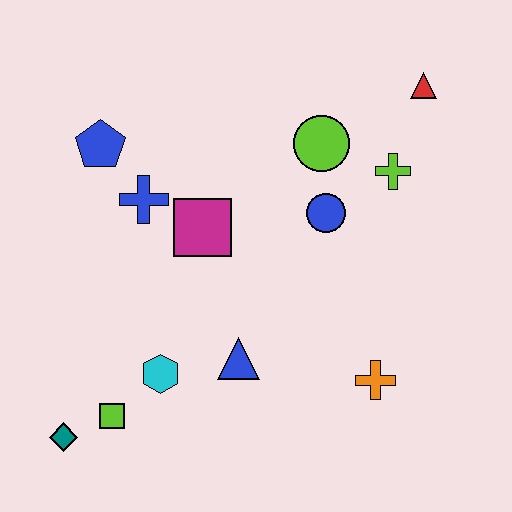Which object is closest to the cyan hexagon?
The lime square is closest to the cyan hexagon.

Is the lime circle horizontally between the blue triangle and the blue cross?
No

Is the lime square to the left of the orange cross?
Yes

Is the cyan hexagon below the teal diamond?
No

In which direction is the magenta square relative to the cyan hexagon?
The magenta square is above the cyan hexagon.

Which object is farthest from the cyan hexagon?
The red triangle is farthest from the cyan hexagon.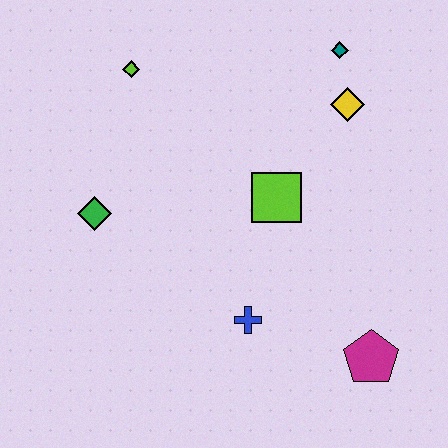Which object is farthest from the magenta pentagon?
The lime diamond is farthest from the magenta pentagon.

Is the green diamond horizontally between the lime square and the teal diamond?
No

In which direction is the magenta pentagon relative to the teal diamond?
The magenta pentagon is below the teal diamond.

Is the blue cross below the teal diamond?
Yes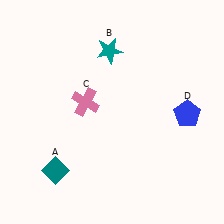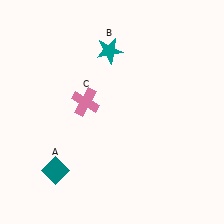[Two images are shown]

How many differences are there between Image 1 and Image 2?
There is 1 difference between the two images.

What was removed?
The blue pentagon (D) was removed in Image 2.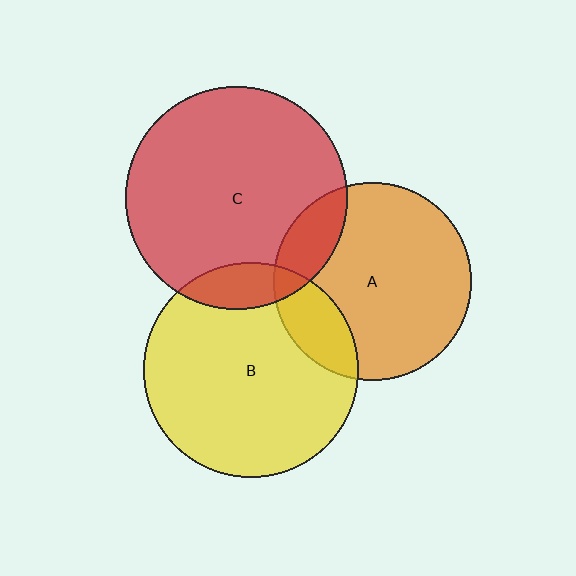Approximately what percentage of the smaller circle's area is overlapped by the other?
Approximately 15%.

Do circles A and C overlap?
Yes.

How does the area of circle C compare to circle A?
Approximately 1.3 times.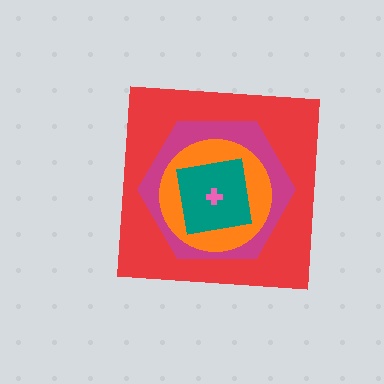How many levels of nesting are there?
5.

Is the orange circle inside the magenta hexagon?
Yes.